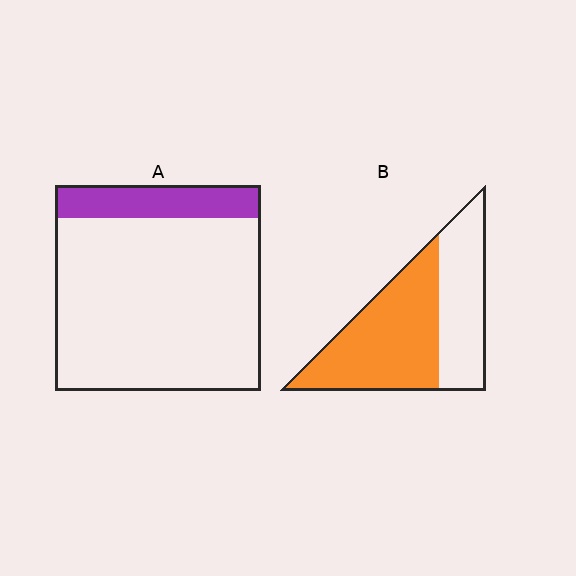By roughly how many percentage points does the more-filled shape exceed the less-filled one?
By roughly 45 percentage points (B over A).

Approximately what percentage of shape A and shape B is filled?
A is approximately 15% and B is approximately 60%.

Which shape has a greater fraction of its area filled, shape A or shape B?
Shape B.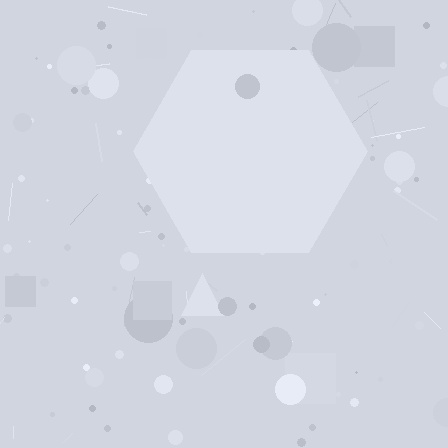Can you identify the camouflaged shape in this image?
The camouflaged shape is a hexagon.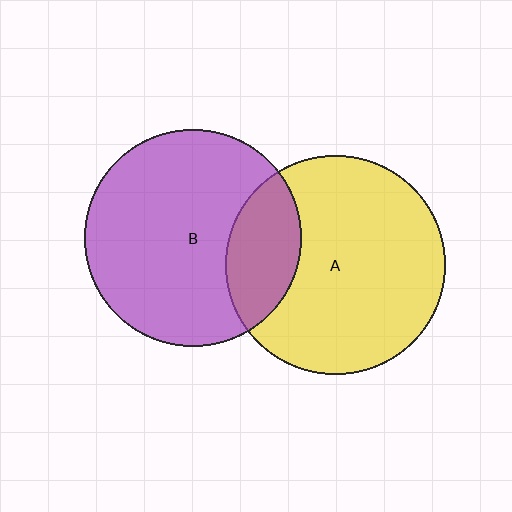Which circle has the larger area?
Circle A (yellow).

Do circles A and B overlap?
Yes.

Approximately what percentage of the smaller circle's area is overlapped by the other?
Approximately 25%.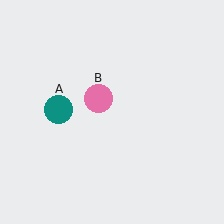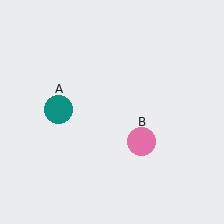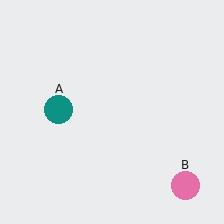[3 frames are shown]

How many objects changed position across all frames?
1 object changed position: pink circle (object B).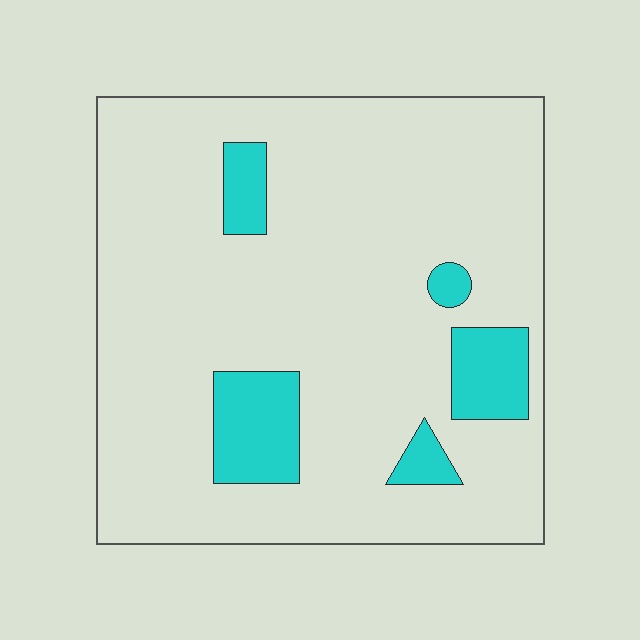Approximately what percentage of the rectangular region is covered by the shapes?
Approximately 15%.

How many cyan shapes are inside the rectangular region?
5.